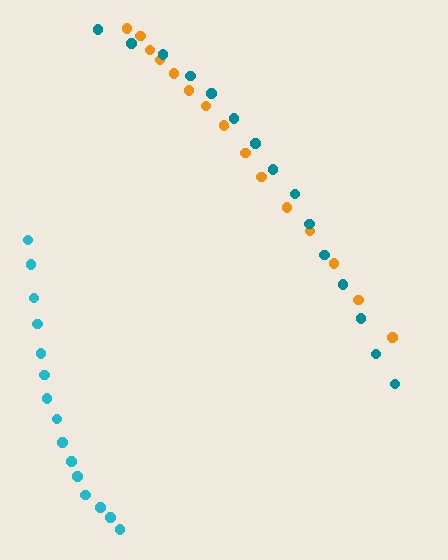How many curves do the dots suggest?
There are 3 distinct paths.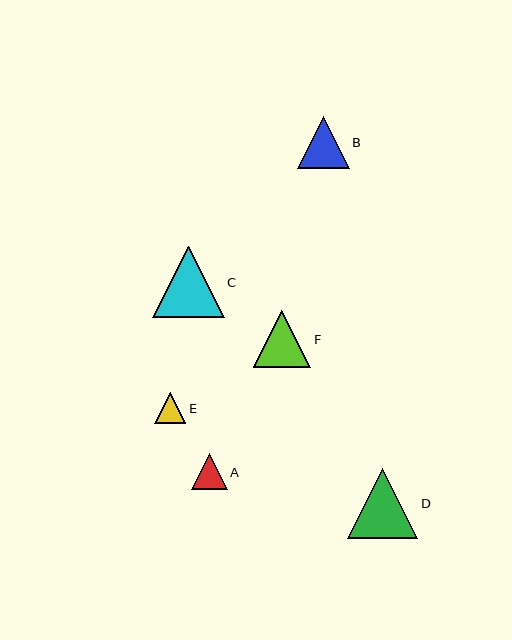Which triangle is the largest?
Triangle C is the largest with a size of approximately 71 pixels.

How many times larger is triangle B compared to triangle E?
Triangle B is approximately 1.7 times the size of triangle E.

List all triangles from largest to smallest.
From largest to smallest: C, D, F, B, A, E.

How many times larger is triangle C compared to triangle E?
Triangle C is approximately 2.3 times the size of triangle E.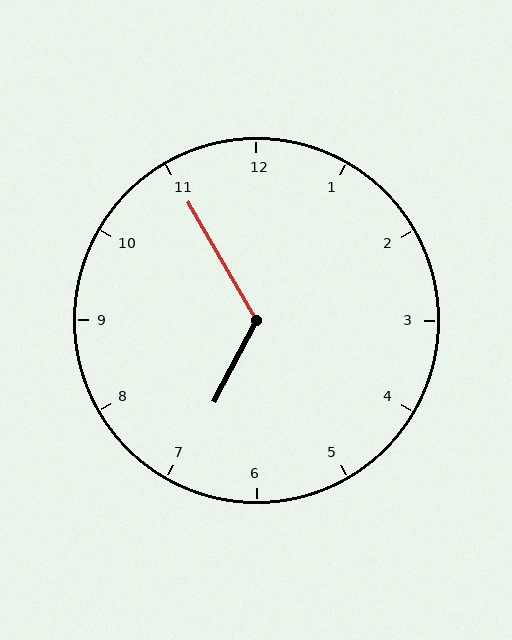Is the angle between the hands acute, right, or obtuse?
It is obtuse.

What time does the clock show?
6:55.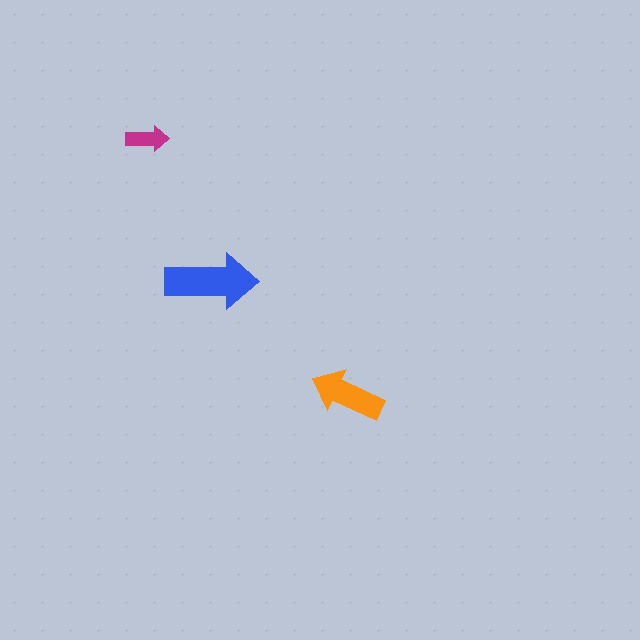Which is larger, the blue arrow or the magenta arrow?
The blue one.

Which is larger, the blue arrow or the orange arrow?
The blue one.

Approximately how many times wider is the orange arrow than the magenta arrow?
About 1.5 times wider.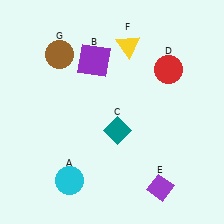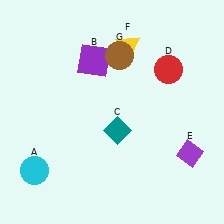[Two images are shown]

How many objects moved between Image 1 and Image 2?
3 objects moved between the two images.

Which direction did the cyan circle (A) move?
The cyan circle (A) moved left.